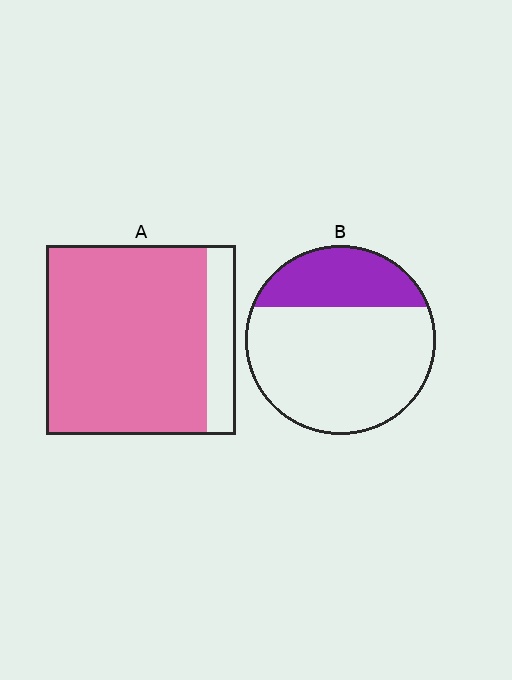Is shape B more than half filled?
No.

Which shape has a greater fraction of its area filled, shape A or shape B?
Shape A.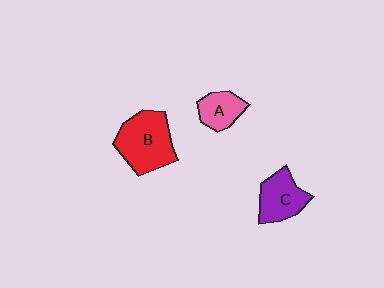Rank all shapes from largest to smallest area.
From largest to smallest: B (red), C (purple), A (pink).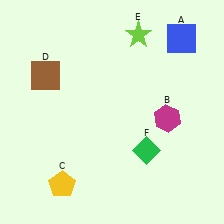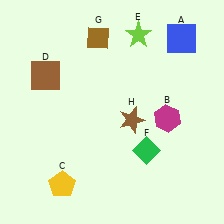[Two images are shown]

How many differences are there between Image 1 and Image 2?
There are 2 differences between the two images.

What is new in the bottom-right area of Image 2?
A brown star (H) was added in the bottom-right area of Image 2.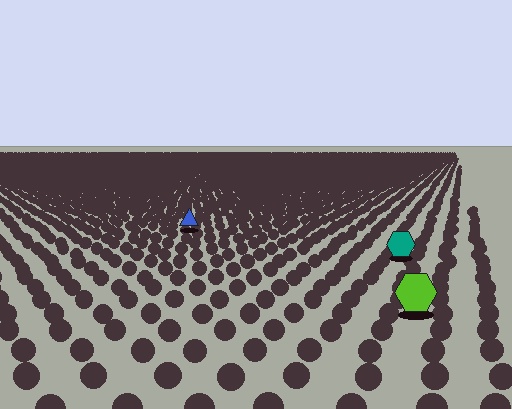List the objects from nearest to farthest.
From nearest to farthest: the lime hexagon, the teal hexagon, the blue triangle.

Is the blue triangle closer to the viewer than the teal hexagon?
No. The teal hexagon is closer — you can tell from the texture gradient: the ground texture is coarser near it.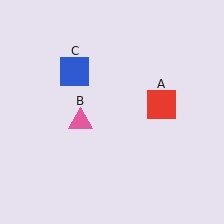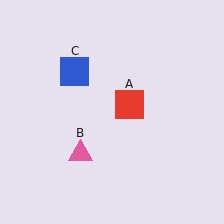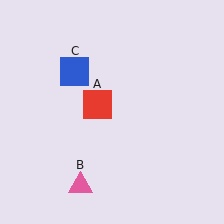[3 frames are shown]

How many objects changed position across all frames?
2 objects changed position: red square (object A), pink triangle (object B).